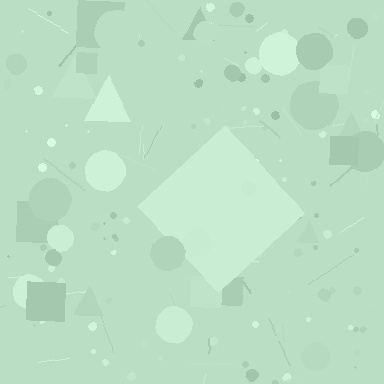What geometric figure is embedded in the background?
A diamond is embedded in the background.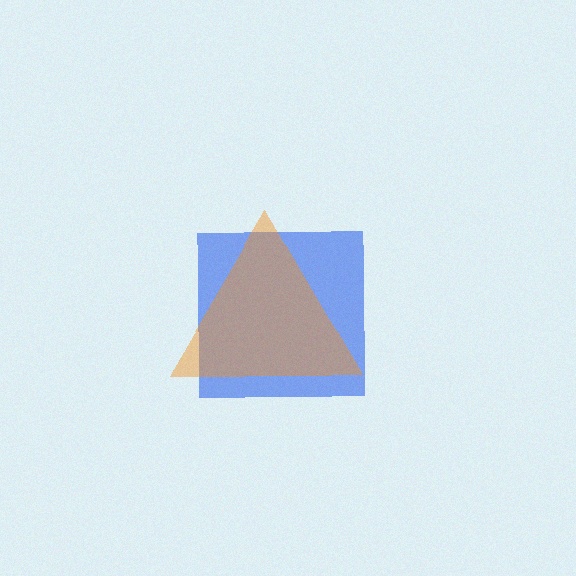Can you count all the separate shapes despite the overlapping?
Yes, there are 2 separate shapes.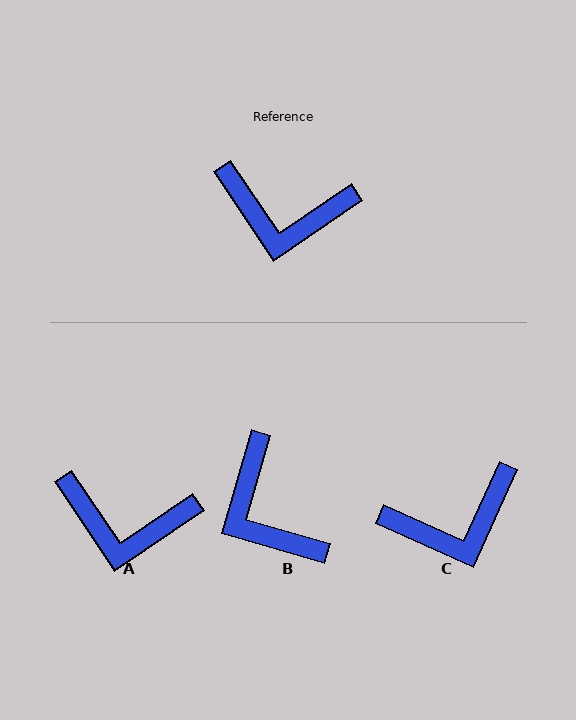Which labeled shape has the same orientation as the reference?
A.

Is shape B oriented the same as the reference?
No, it is off by about 50 degrees.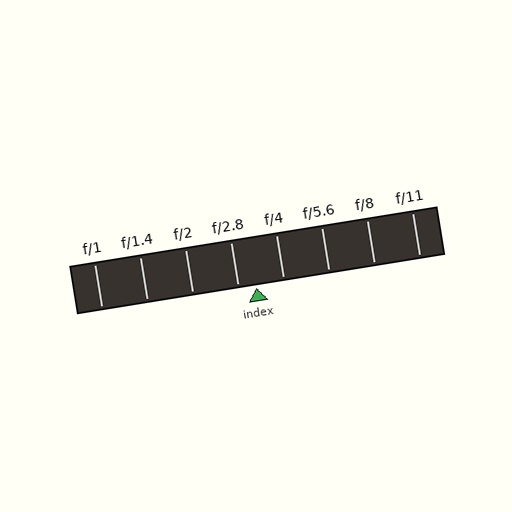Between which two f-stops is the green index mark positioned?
The index mark is between f/2.8 and f/4.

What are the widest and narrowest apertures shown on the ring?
The widest aperture shown is f/1 and the narrowest is f/11.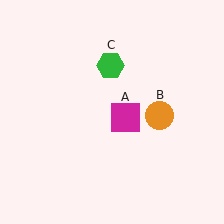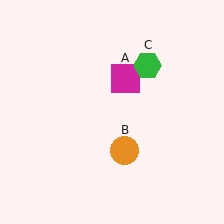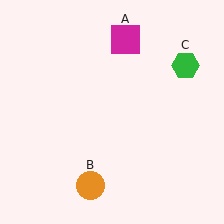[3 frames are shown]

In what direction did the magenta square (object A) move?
The magenta square (object A) moved up.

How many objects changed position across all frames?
3 objects changed position: magenta square (object A), orange circle (object B), green hexagon (object C).